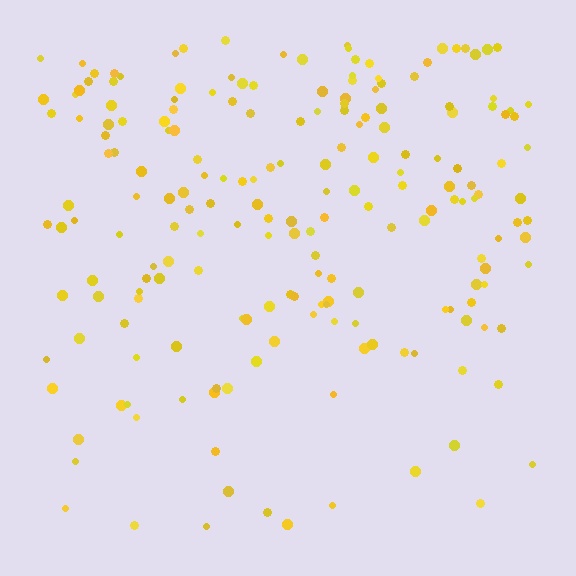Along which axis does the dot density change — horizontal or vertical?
Vertical.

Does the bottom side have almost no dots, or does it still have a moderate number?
Still a moderate number, just noticeably fewer than the top.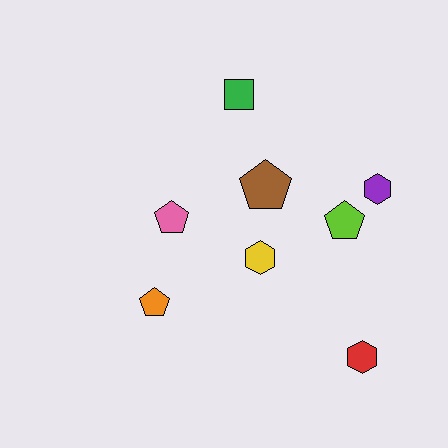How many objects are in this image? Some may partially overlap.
There are 8 objects.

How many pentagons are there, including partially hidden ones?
There are 4 pentagons.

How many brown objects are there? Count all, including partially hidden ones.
There is 1 brown object.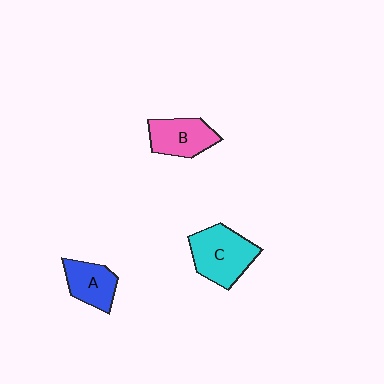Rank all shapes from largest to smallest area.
From largest to smallest: C (cyan), B (pink), A (blue).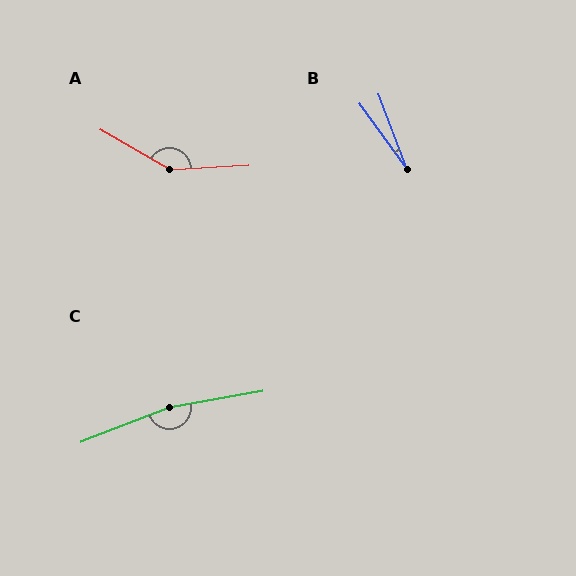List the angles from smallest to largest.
B (15°), A (147°), C (169°).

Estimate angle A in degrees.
Approximately 147 degrees.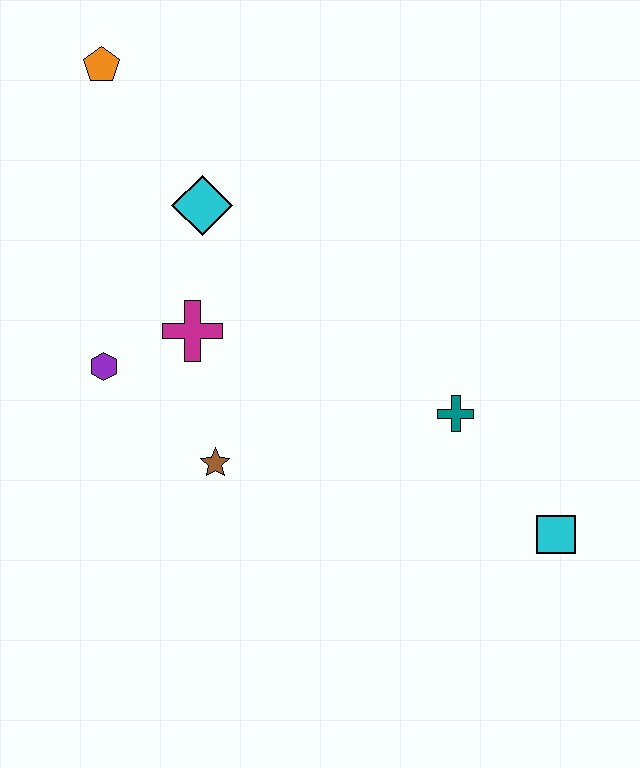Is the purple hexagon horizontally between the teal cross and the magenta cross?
No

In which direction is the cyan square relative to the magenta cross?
The cyan square is to the right of the magenta cross.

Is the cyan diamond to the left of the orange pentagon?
No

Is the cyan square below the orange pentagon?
Yes